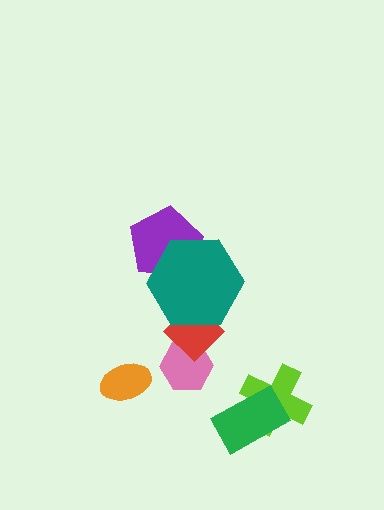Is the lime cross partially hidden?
Yes, it is partially covered by another shape.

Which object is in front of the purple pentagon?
The teal hexagon is in front of the purple pentagon.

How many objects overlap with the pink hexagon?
1 object overlaps with the pink hexagon.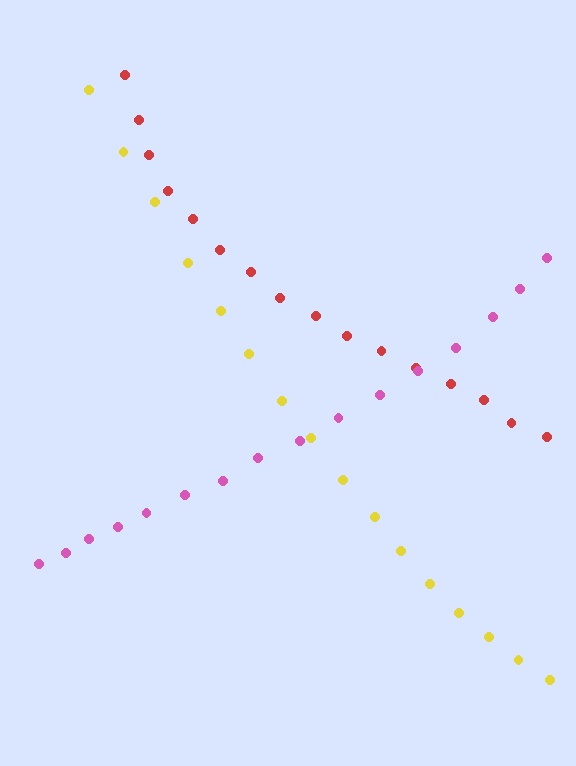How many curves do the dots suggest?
There are 3 distinct paths.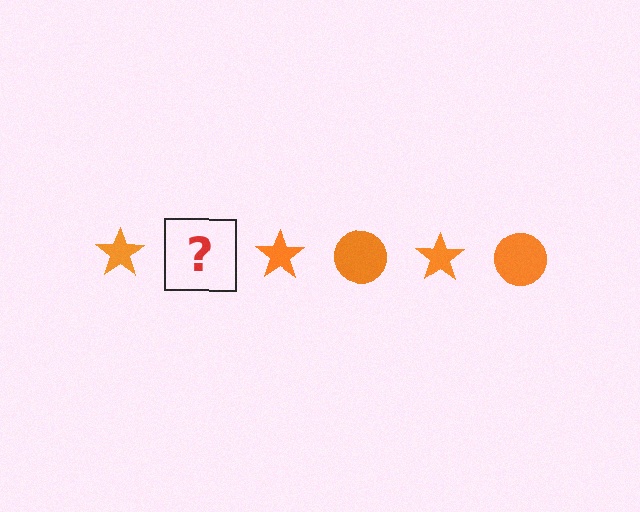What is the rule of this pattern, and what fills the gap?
The rule is that the pattern cycles through star, circle shapes in orange. The gap should be filled with an orange circle.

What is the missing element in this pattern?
The missing element is an orange circle.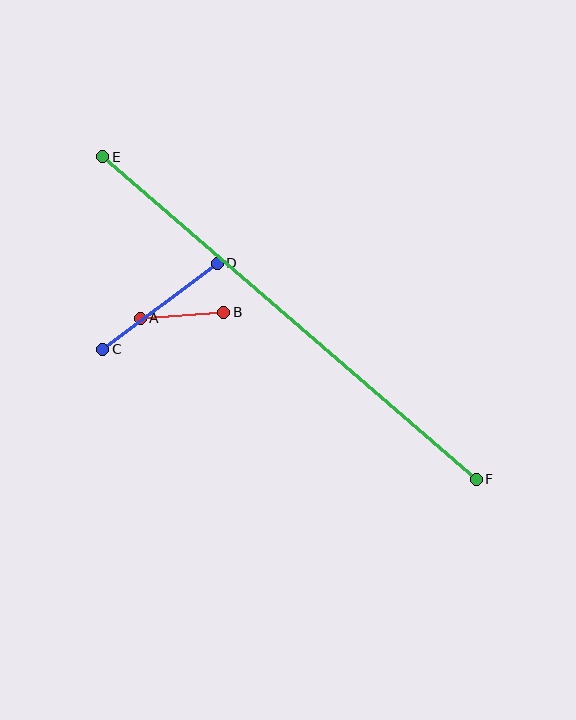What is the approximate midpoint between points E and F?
The midpoint is at approximately (289, 318) pixels.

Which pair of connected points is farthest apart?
Points E and F are farthest apart.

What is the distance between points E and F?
The distance is approximately 494 pixels.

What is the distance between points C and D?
The distance is approximately 143 pixels.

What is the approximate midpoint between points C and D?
The midpoint is at approximately (160, 306) pixels.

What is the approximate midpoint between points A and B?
The midpoint is at approximately (182, 315) pixels.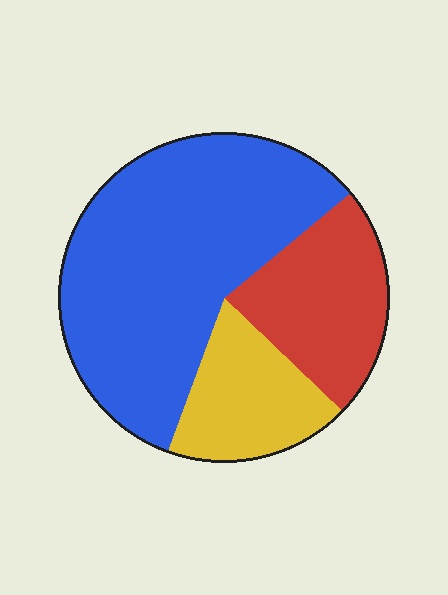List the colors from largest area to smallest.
From largest to smallest: blue, red, yellow.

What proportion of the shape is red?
Red covers roughly 25% of the shape.